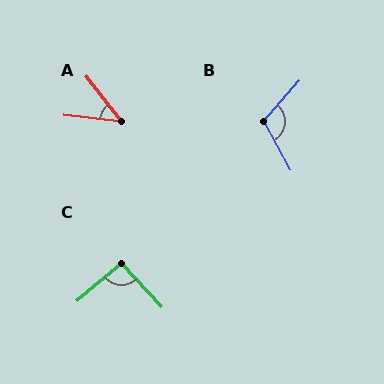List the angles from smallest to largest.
A (46°), C (93°), B (110°).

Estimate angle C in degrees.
Approximately 93 degrees.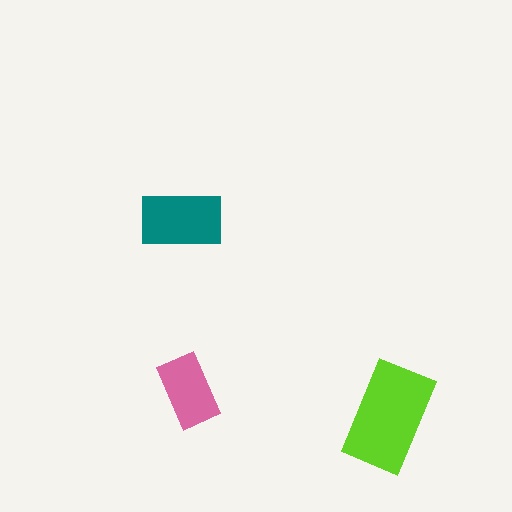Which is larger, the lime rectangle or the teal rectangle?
The lime one.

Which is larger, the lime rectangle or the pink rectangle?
The lime one.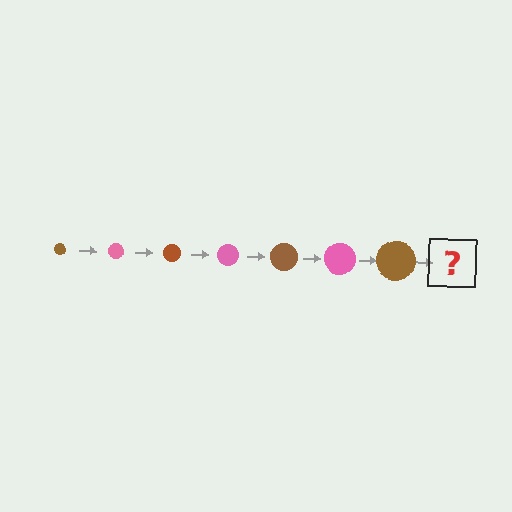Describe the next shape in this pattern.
It should be a pink circle, larger than the previous one.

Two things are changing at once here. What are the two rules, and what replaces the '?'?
The two rules are that the circle grows larger each step and the color cycles through brown and pink. The '?' should be a pink circle, larger than the previous one.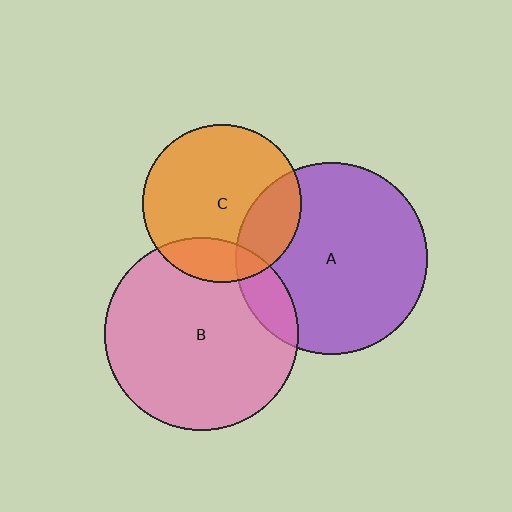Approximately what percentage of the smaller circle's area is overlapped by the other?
Approximately 10%.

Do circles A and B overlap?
Yes.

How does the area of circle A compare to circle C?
Approximately 1.5 times.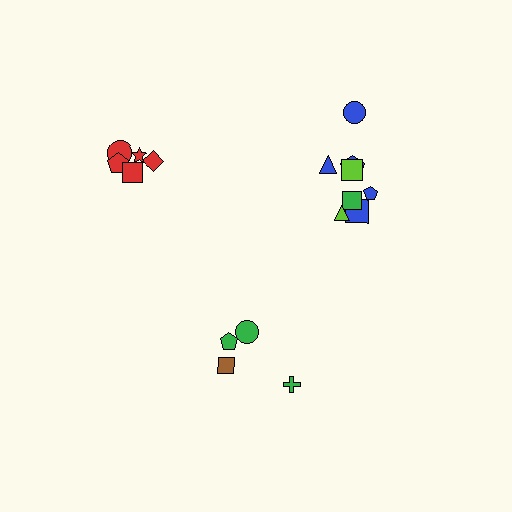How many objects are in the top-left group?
There are 5 objects.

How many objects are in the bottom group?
There are 4 objects.